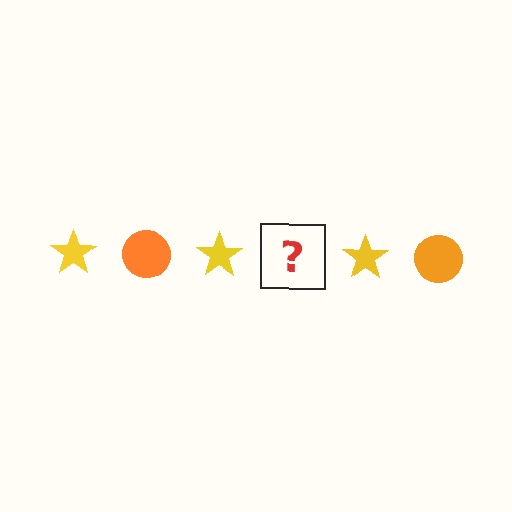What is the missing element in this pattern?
The missing element is an orange circle.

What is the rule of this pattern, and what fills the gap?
The rule is that the pattern alternates between yellow star and orange circle. The gap should be filled with an orange circle.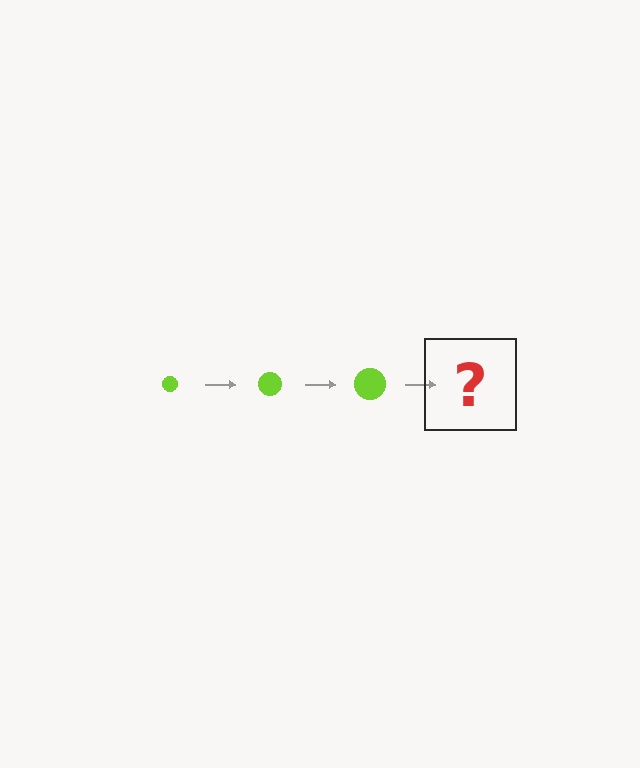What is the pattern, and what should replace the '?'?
The pattern is that the circle gets progressively larger each step. The '?' should be a lime circle, larger than the previous one.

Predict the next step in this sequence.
The next step is a lime circle, larger than the previous one.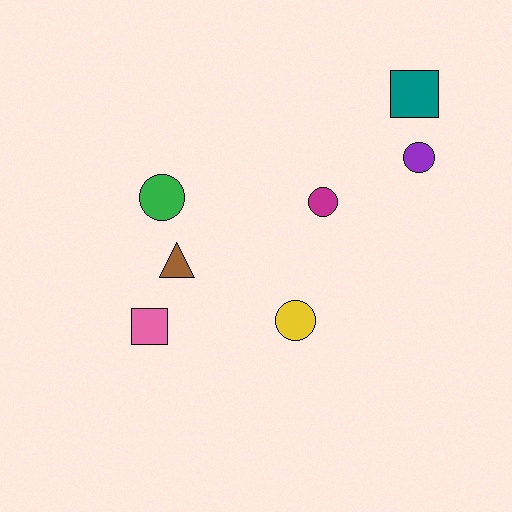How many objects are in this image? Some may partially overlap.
There are 7 objects.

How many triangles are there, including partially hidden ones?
There is 1 triangle.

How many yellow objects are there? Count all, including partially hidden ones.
There is 1 yellow object.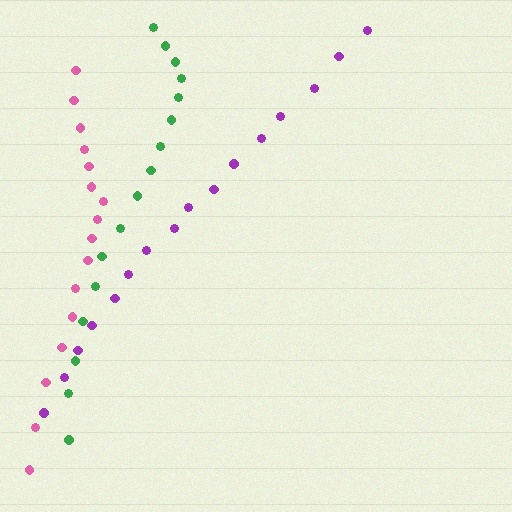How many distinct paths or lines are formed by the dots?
There are 3 distinct paths.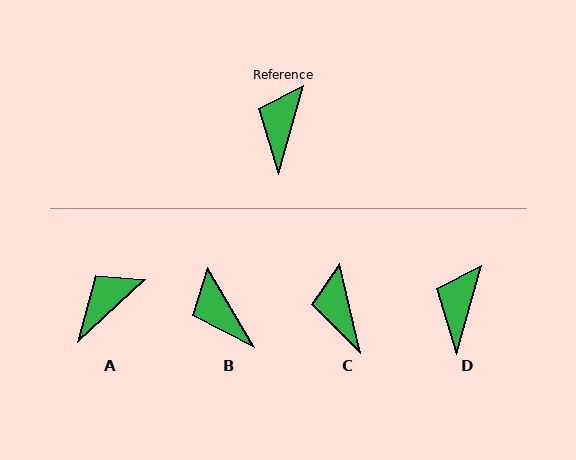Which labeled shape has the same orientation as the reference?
D.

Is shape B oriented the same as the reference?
No, it is off by about 46 degrees.